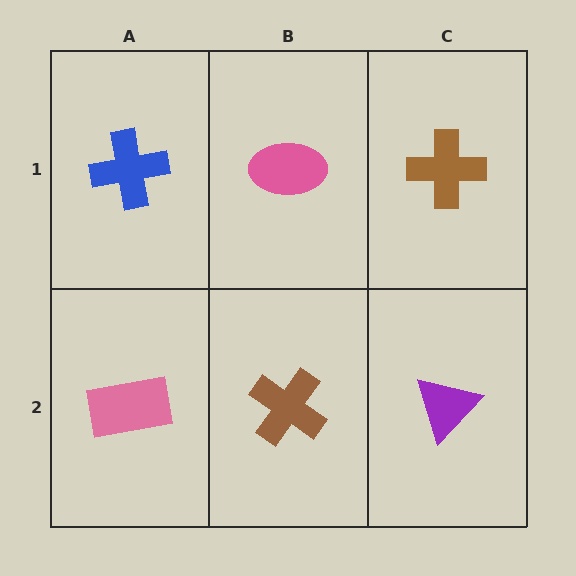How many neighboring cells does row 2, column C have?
2.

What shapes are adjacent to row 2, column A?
A blue cross (row 1, column A), a brown cross (row 2, column B).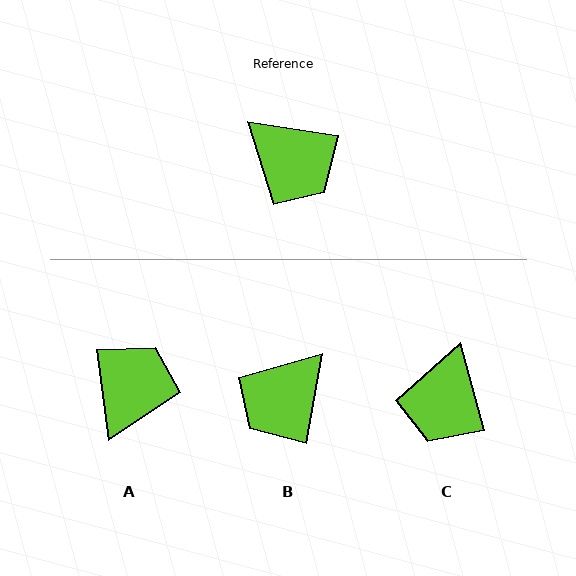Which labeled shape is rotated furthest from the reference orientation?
A, about 106 degrees away.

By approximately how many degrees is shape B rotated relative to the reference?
Approximately 91 degrees clockwise.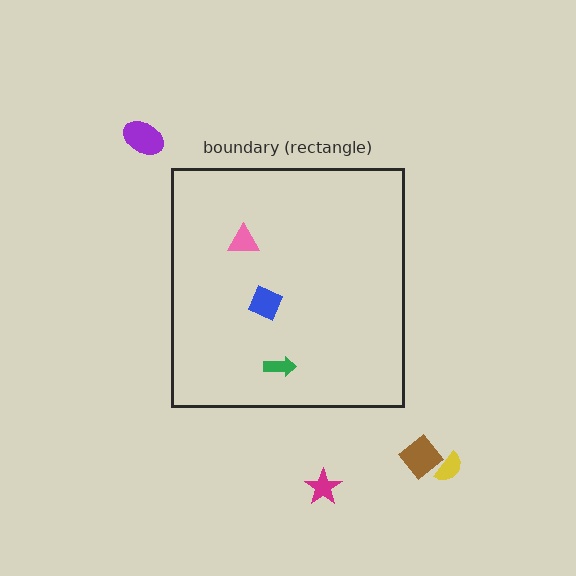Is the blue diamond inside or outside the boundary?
Inside.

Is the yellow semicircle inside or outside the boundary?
Outside.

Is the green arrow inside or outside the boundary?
Inside.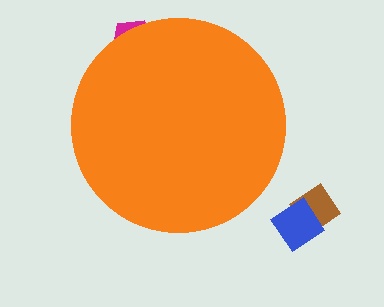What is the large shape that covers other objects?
An orange circle.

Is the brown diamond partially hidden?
No, the brown diamond is fully visible.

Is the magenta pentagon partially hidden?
Yes, the magenta pentagon is partially hidden behind the orange circle.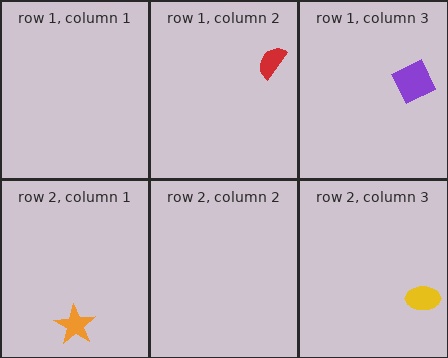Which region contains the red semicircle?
The row 1, column 2 region.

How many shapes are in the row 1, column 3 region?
1.